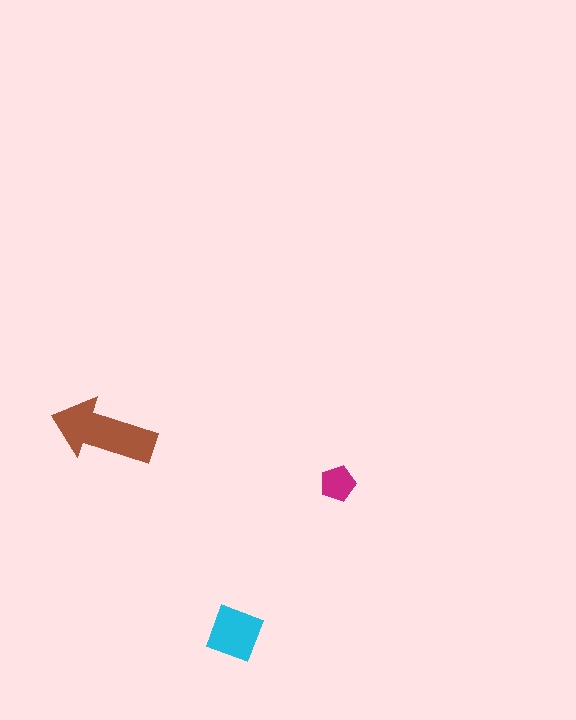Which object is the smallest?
The magenta pentagon.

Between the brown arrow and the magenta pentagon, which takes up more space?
The brown arrow.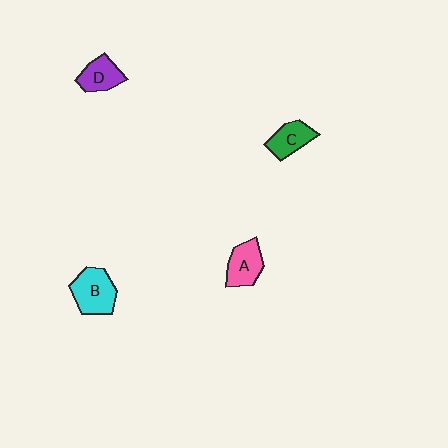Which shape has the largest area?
Shape B (cyan).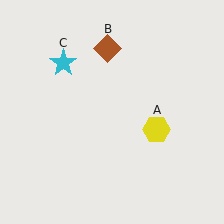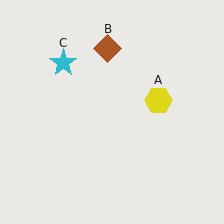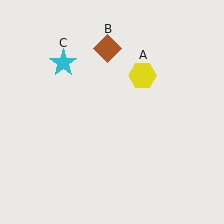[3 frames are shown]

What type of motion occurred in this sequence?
The yellow hexagon (object A) rotated counterclockwise around the center of the scene.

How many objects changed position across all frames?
1 object changed position: yellow hexagon (object A).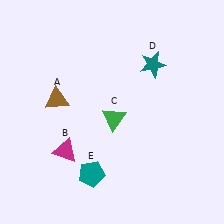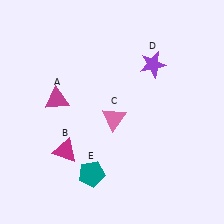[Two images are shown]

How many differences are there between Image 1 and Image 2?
There are 3 differences between the two images.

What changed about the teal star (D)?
In Image 1, D is teal. In Image 2, it changed to purple.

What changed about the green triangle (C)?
In Image 1, C is green. In Image 2, it changed to pink.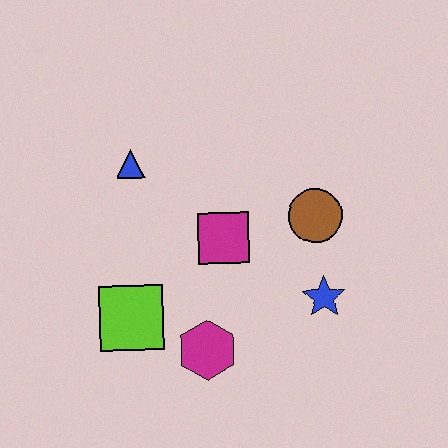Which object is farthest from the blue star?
The blue triangle is farthest from the blue star.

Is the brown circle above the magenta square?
Yes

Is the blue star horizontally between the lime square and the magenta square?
No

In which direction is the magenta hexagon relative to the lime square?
The magenta hexagon is to the right of the lime square.